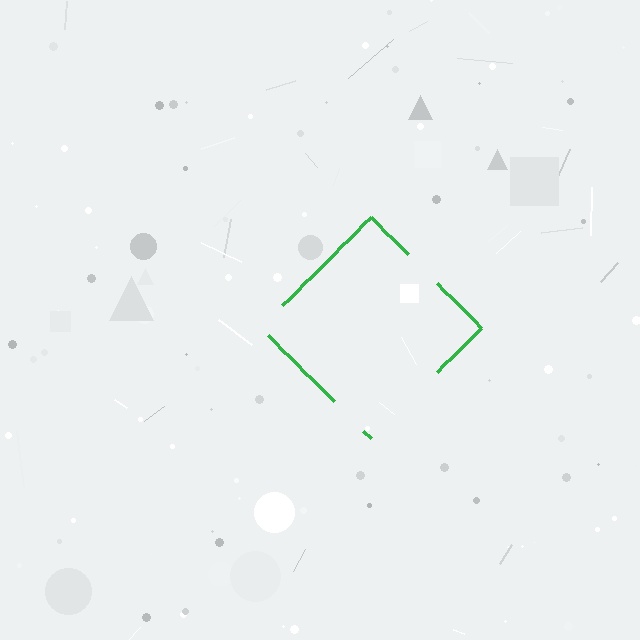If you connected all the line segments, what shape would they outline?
They would outline a diamond.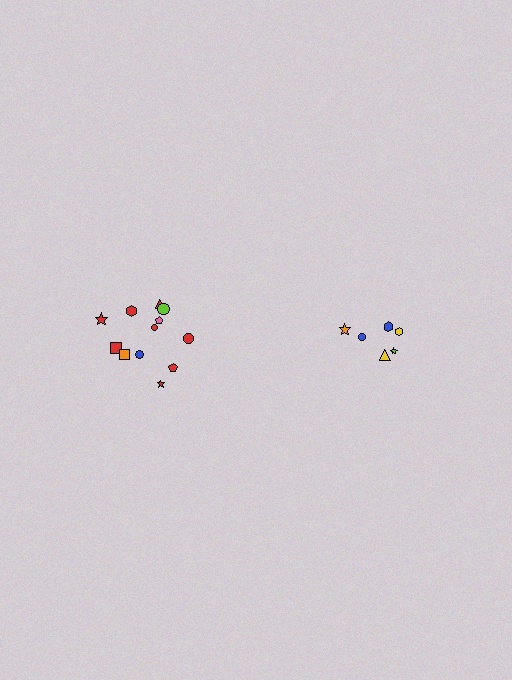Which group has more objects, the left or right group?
The left group.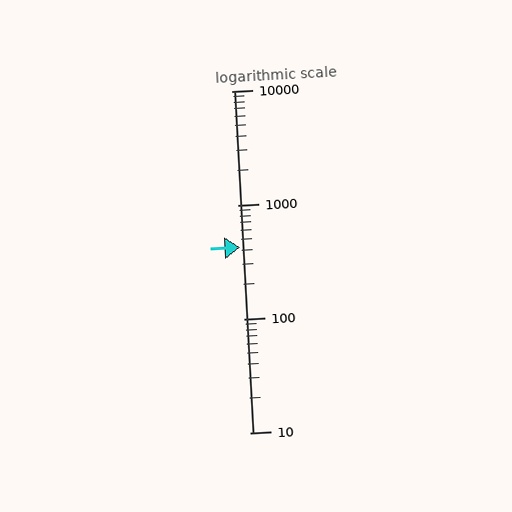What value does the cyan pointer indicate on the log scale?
The pointer indicates approximately 420.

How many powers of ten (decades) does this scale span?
The scale spans 3 decades, from 10 to 10000.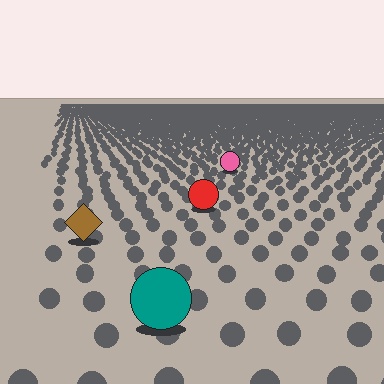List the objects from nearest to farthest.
From nearest to farthest: the teal circle, the brown diamond, the red circle, the pink circle.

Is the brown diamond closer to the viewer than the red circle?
Yes. The brown diamond is closer — you can tell from the texture gradient: the ground texture is coarser near it.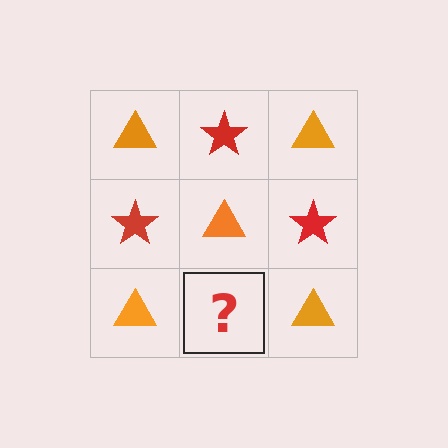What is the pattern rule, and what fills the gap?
The rule is that it alternates orange triangle and red star in a checkerboard pattern. The gap should be filled with a red star.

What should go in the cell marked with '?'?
The missing cell should contain a red star.